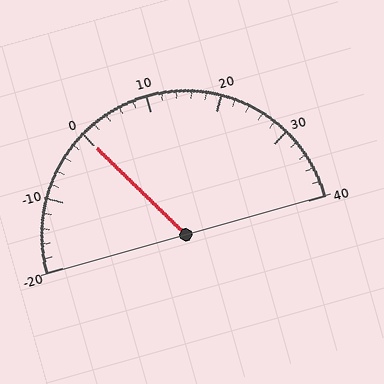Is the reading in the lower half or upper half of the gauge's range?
The reading is in the lower half of the range (-20 to 40).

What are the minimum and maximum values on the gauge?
The gauge ranges from -20 to 40.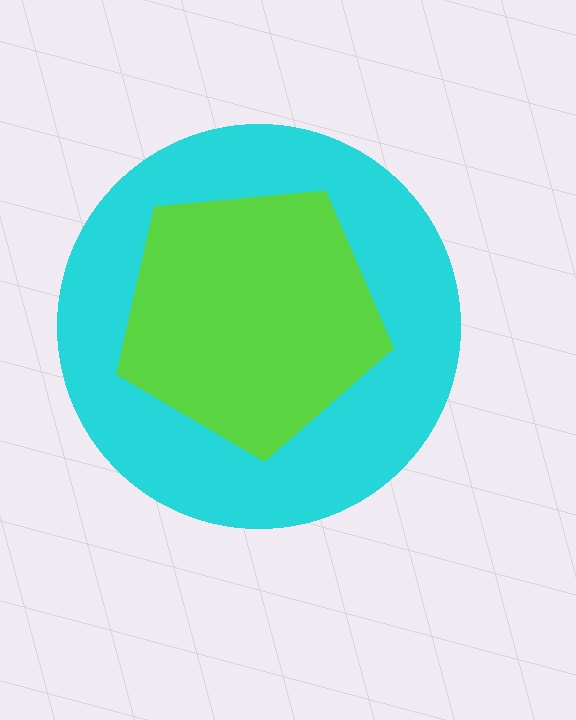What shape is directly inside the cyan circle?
The lime pentagon.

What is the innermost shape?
The lime pentagon.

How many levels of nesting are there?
2.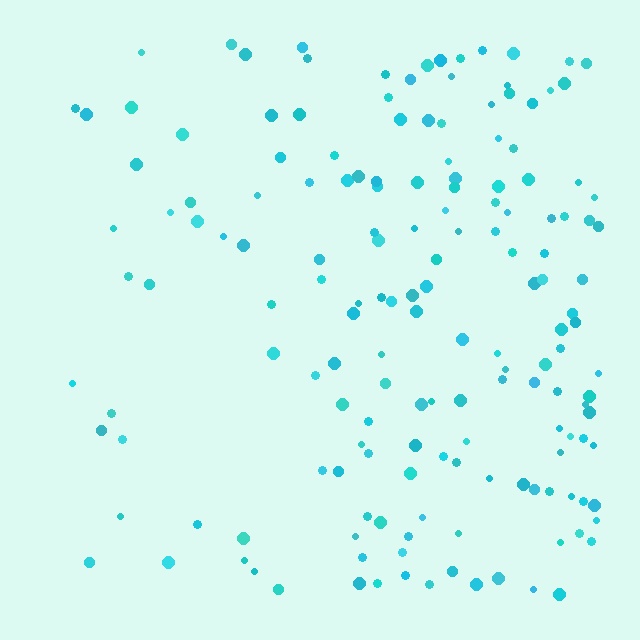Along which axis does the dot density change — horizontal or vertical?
Horizontal.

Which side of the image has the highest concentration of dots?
The right.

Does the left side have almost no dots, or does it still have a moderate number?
Still a moderate number, just noticeably fewer than the right.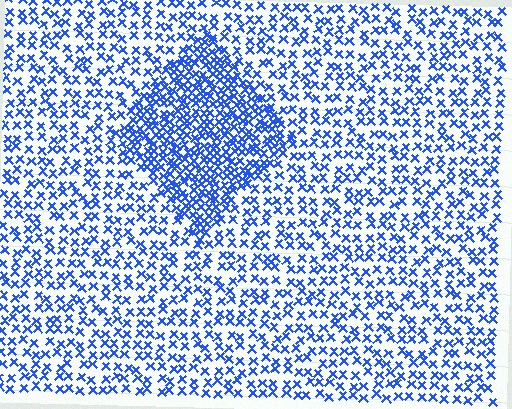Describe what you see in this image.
The image contains small blue elements arranged at two different densities. A diamond-shaped region is visible where the elements are more densely packed than the surrounding area.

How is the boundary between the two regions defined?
The boundary is defined by a change in element density (approximately 2.1x ratio). All elements are the same color, size, and shape.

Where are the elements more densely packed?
The elements are more densely packed inside the diamond boundary.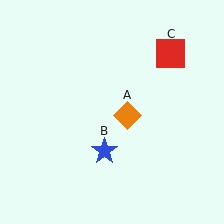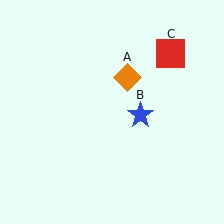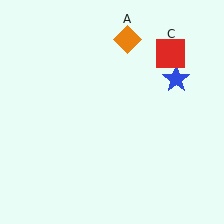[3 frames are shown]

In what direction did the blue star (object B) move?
The blue star (object B) moved up and to the right.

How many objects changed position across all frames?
2 objects changed position: orange diamond (object A), blue star (object B).